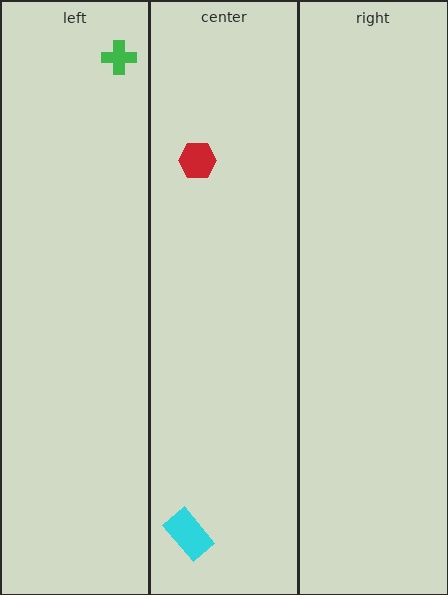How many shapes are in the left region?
1.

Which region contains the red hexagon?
The center region.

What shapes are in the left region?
The green cross.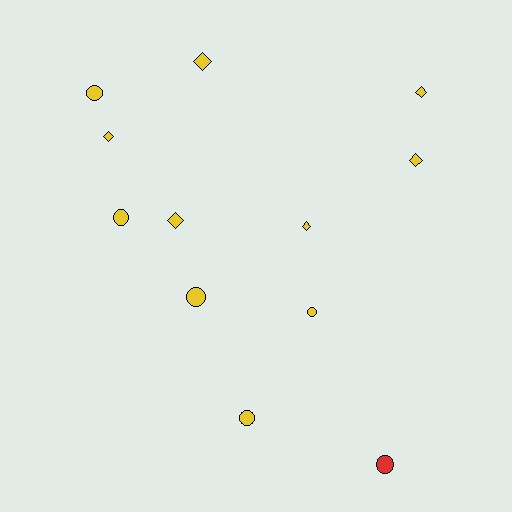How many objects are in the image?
There are 12 objects.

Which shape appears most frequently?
Diamond, with 6 objects.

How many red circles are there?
There is 1 red circle.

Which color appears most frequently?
Yellow, with 11 objects.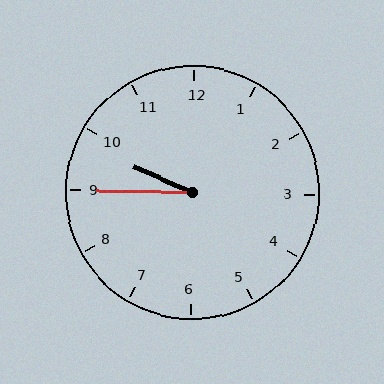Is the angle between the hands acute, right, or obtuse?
It is acute.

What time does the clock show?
9:45.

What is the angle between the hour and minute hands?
Approximately 22 degrees.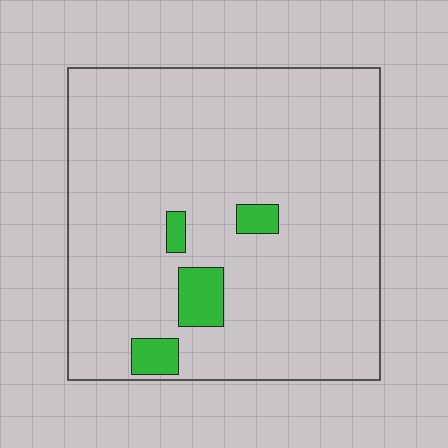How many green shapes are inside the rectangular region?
4.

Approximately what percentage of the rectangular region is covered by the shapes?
Approximately 5%.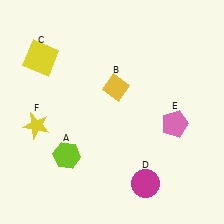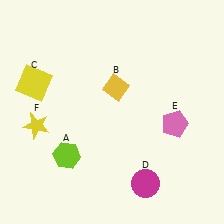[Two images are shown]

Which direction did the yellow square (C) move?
The yellow square (C) moved down.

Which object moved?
The yellow square (C) moved down.